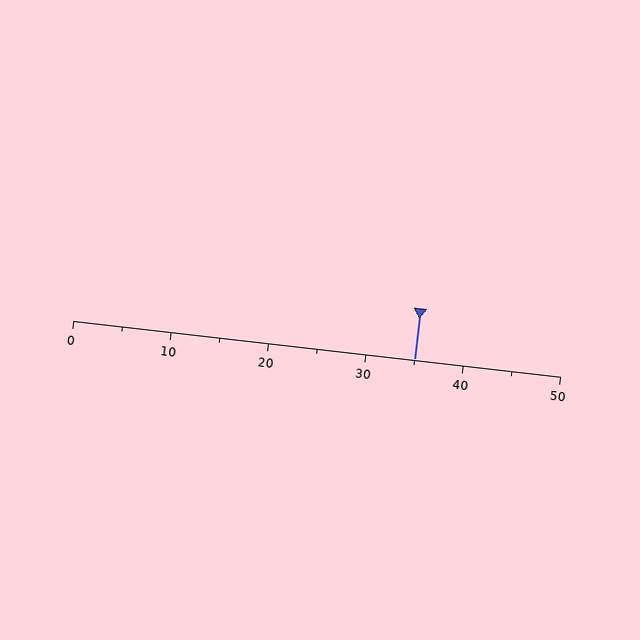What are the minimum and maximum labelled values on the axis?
The axis runs from 0 to 50.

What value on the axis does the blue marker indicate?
The marker indicates approximately 35.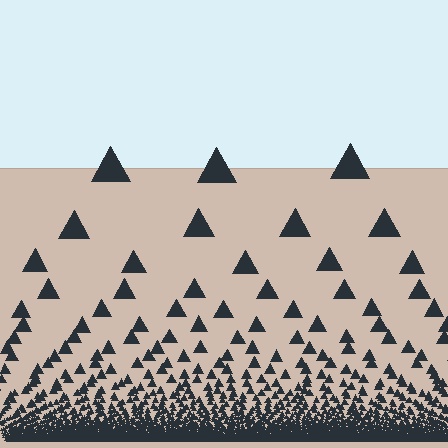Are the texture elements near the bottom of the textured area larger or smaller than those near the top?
Smaller. The gradient is inverted — elements near the bottom are smaller and denser.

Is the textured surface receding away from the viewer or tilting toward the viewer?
The surface appears to tilt toward the viewer. Texture elements get larger and sparser toward the top.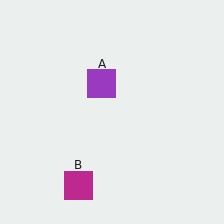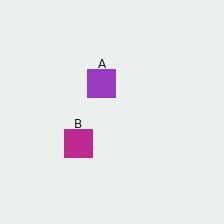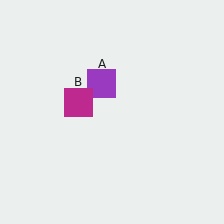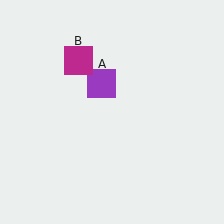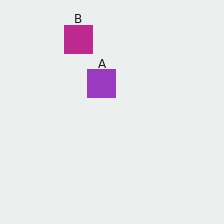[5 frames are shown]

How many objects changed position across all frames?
1 object changed position: magenta square (object B).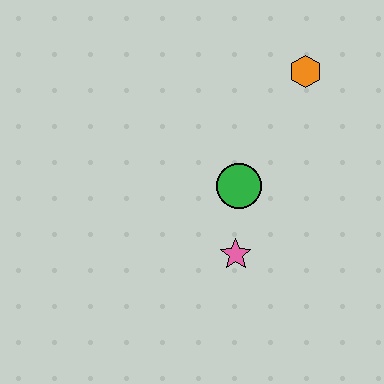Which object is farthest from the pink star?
The orange hexagon is farthest from the pink star.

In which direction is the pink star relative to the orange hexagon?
The pink star is below the orange hexagon.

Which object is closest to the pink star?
The green circle is closest to the pink star.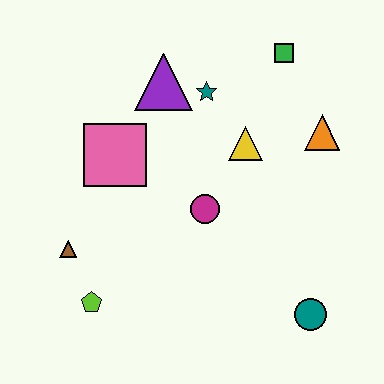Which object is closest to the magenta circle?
The yellow triangle is closest to the magenta circle.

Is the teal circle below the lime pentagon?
Yes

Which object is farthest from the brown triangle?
The green square is farthest from the brown triangle.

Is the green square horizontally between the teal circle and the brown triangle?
Yes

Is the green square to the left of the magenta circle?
No